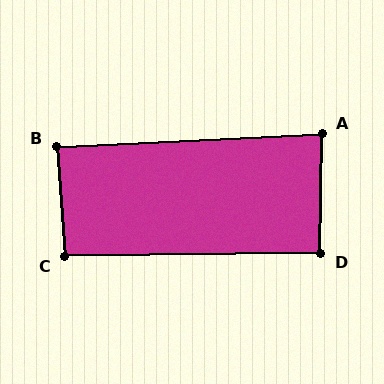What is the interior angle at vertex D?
Approximately 91 degrees (approximately right).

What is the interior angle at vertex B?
Approximately 89 degrees (approximately right).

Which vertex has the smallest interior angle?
A, at approximately 86 degrees.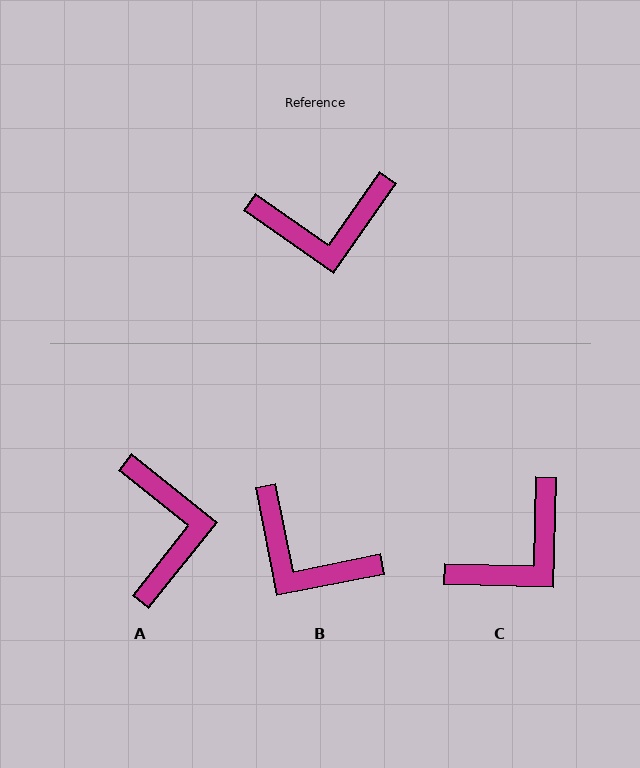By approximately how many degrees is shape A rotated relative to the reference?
Approximately 87 degrees counter-clockwise.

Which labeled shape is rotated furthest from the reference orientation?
A, about 87 degrees away.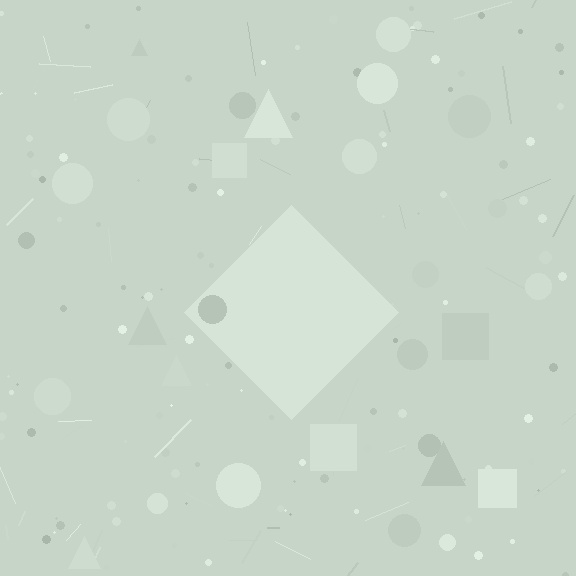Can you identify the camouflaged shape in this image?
The camouflaged shape is a diamond.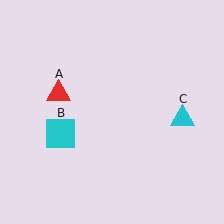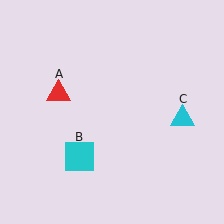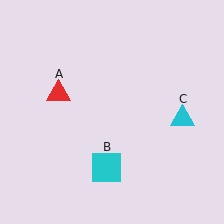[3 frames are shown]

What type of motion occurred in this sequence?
The cyan square (object B) rotated counterclockwise around the center of the scene.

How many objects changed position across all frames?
1 object changed position: cyan square (object B).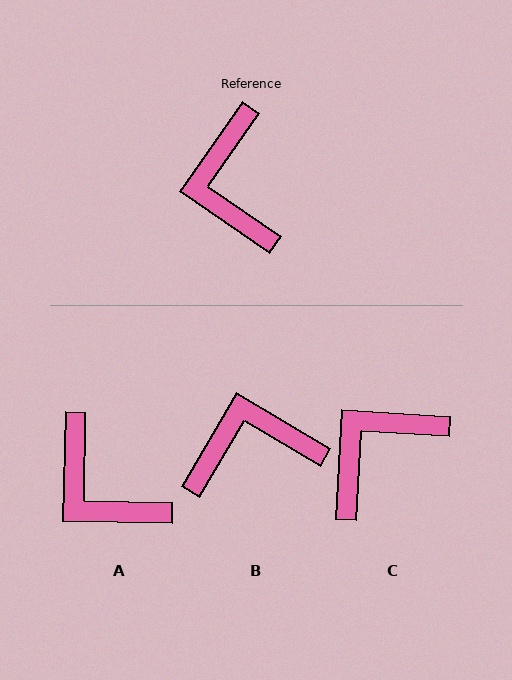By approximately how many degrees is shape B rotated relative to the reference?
Approximately 86 degrees clockwise.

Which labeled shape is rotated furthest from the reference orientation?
B, about 86 degrees away.